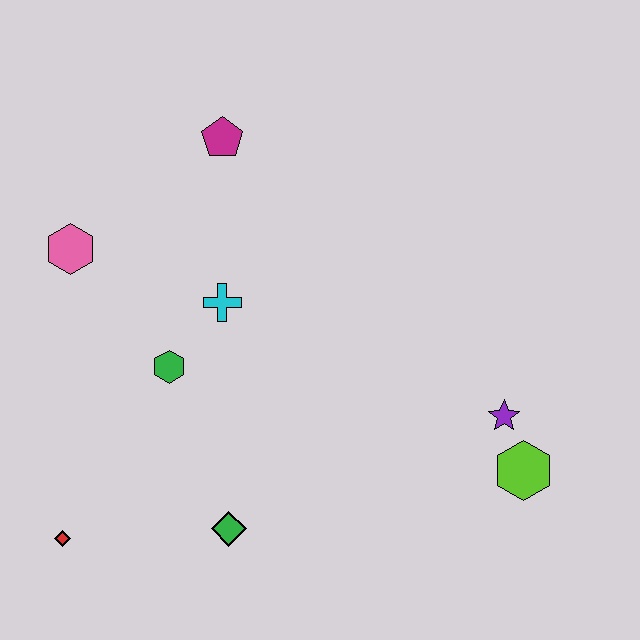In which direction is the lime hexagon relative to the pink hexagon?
The lime hexagon is to the right of the pink hexagon.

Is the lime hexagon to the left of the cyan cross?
No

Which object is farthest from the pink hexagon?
The lime hexagon is farthest from the pink hexagon.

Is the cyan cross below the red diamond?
No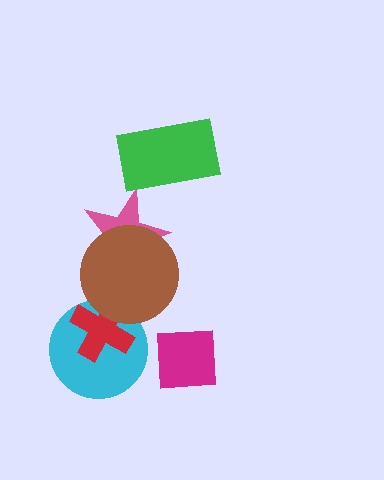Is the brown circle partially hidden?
No, no other shape covers it.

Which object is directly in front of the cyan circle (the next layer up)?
The red cross is directly in front of the cyan circle.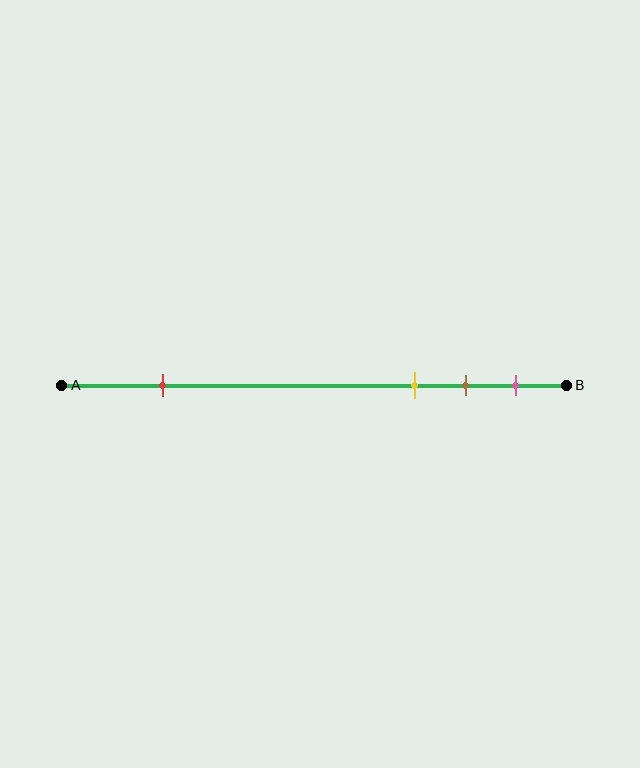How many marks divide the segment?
There are 4 marks dividing the segment.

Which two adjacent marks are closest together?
The brown and pink marks are the closest adjacent pair.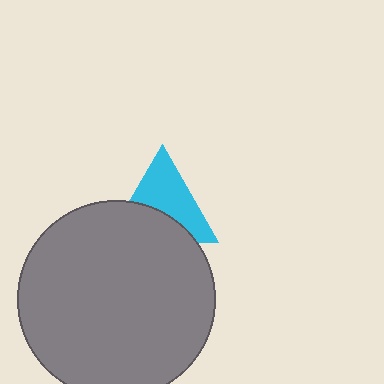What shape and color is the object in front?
The object in front is a gray circle.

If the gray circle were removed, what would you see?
You would see the complete cyan triangle.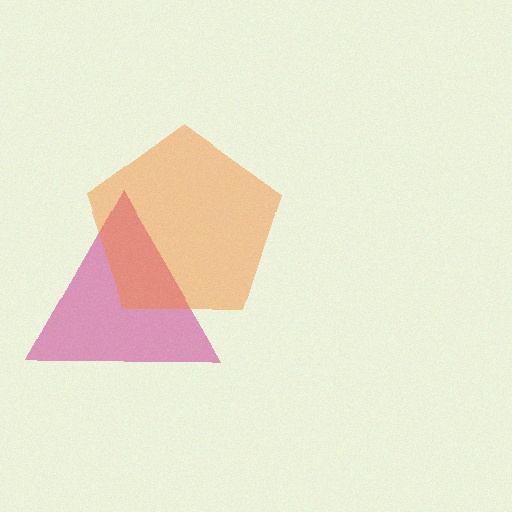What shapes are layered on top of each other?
The layered shapes are: a magenta triangle, an orange pentagon.